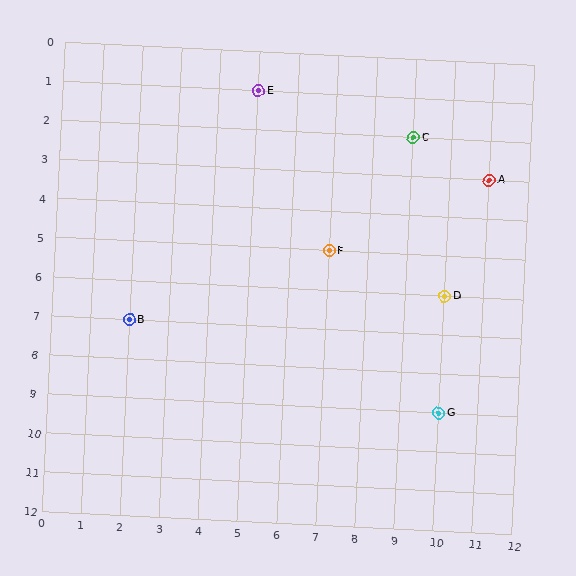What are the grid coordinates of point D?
Point D is at grid coordinates (10, 6).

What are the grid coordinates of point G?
Point G is at grid coordinates (10, 9).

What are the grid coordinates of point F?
Point F is at grid coordinates (7, 5).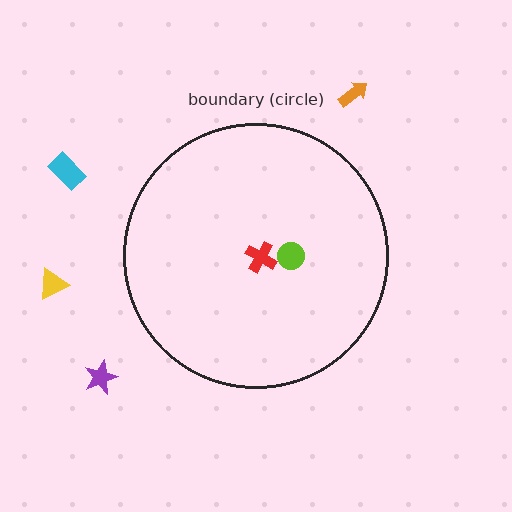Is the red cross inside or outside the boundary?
Inside.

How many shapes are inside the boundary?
2 inside, 4 outside.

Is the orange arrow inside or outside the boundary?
Outside.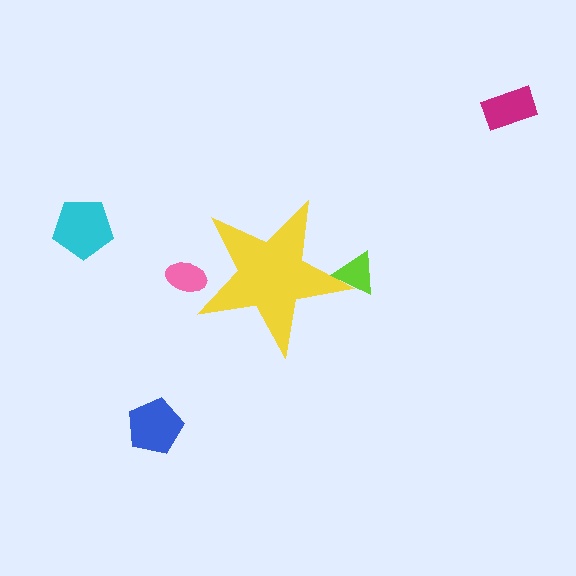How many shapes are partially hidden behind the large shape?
2 shapes are partially hidden.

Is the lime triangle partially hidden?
Yes, the lime triangle is partially hidden behind the yellow star.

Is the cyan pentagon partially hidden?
No, the cyan pentagon is fully visible.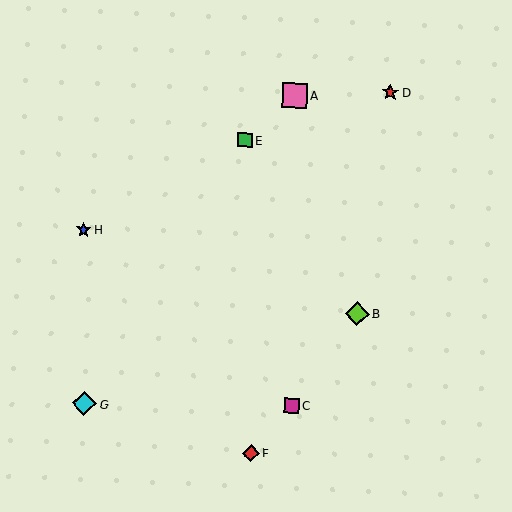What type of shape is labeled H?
Shape H is a blue star.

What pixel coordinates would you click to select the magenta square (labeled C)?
Click at (291, 406) to select the magenta square C.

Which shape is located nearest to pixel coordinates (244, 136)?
The green square (labeled E) at (245, 140) is nearest to that location.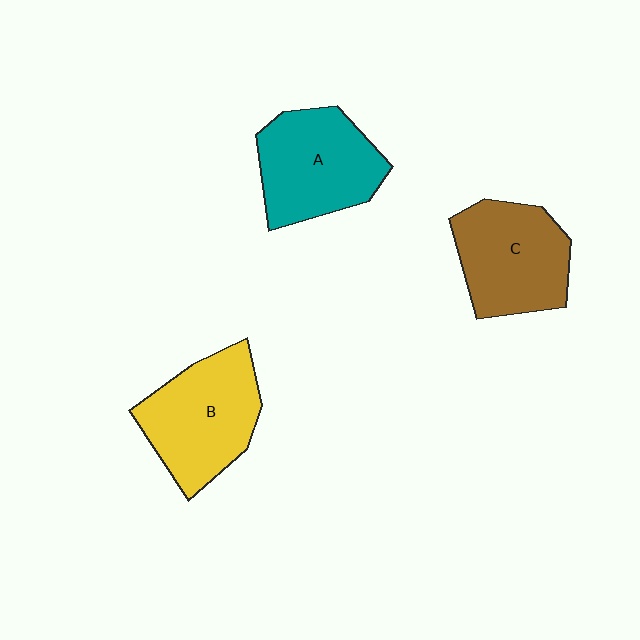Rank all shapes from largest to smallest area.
From largest to smallest: B (yellow), A (teal), C (brown).